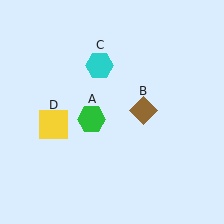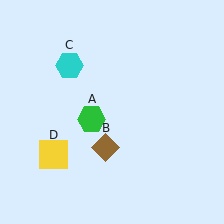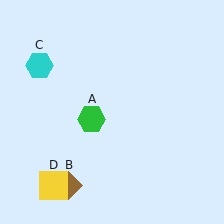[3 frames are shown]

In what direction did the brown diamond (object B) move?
The brown diamond (object B) moved down and to the left.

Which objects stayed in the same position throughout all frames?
Green hexagon (object A) remained stationary.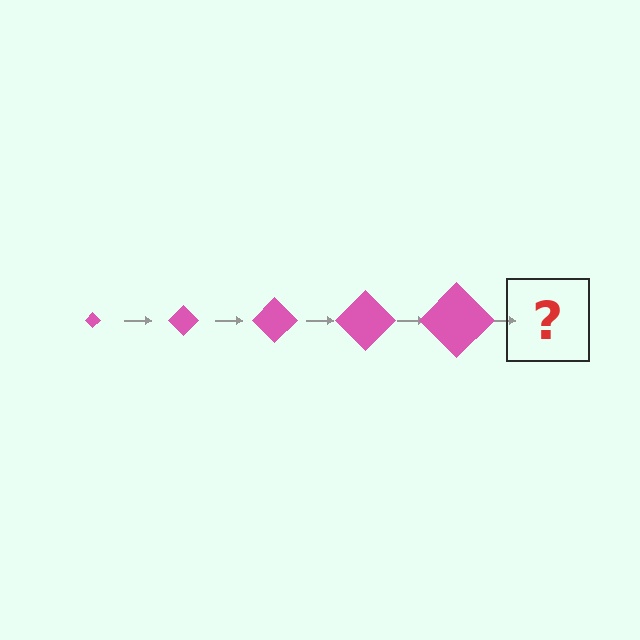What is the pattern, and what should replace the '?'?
The pattern is that the diamond gets progressively larger each step. The '?' should be a pink diamond, larger than the previous one.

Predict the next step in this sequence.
The next step is a pink diamond, larger than the previous one.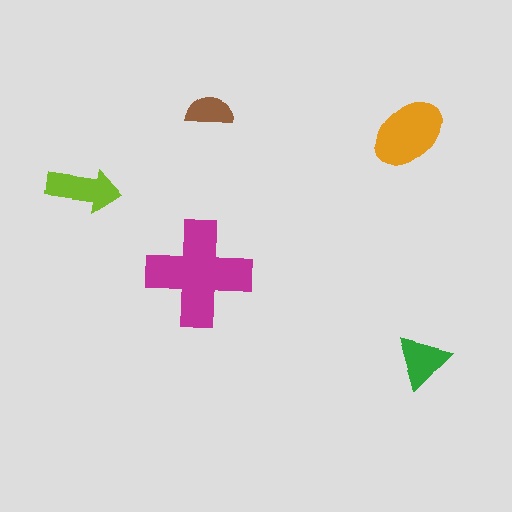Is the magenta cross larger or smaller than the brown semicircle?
Larger.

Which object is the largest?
The magenta cross.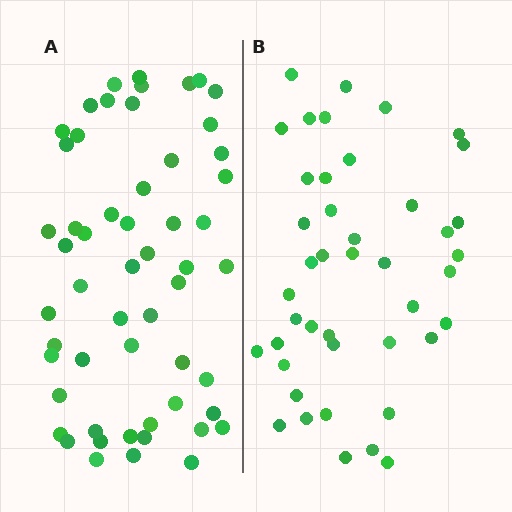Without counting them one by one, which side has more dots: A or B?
Region A (the left region) has more dots.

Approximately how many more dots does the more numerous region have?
Region A has roughly 12 or so more dots than region B.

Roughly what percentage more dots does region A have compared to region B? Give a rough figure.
About 30% more.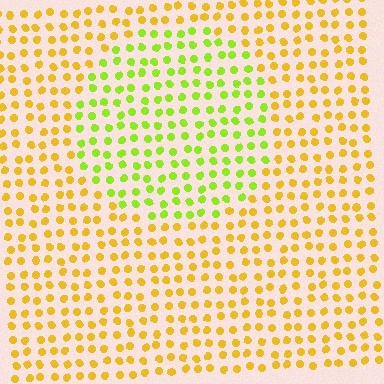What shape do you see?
I see a circle.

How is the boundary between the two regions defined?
The boundary is defined purely by a slight shift in hue (about 42 degrees). Spacing, size, and orientation are identical on both sides.